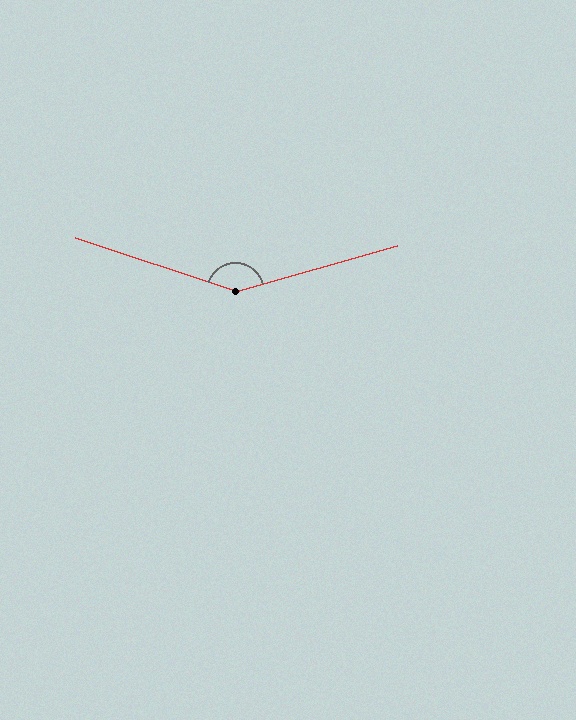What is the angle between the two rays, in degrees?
Approximately 145 degrees.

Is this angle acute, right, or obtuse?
It is obtuse.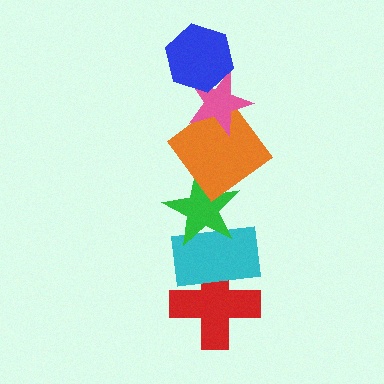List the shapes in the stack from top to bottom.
From top to bottom: the blue hexagon, the pink star, the orange diamond, the green star, the cyan rectangle, the red cross.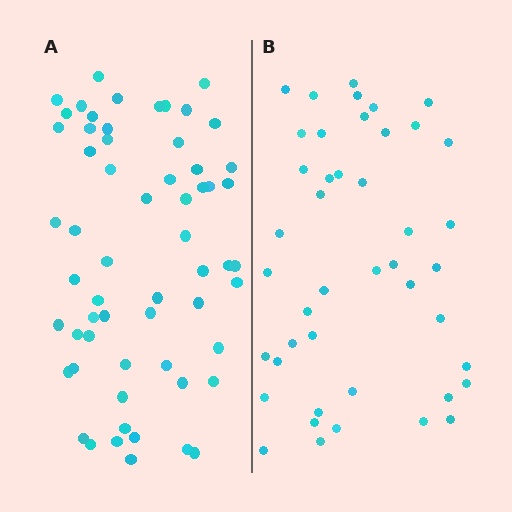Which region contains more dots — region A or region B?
Region A (the left region) has more dots.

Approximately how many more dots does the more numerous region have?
Region A has approximately 15 more dots than region B.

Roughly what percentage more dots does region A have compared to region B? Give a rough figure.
About 35% more.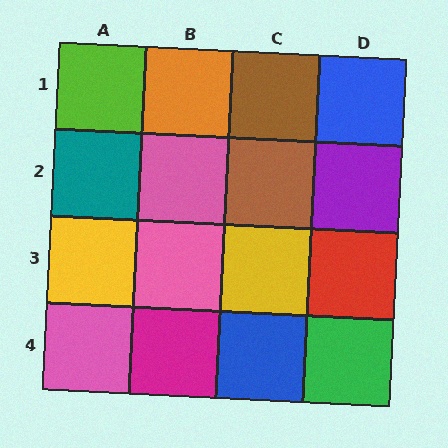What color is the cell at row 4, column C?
Blue.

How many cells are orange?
1 cell is orange.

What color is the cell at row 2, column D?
Purple.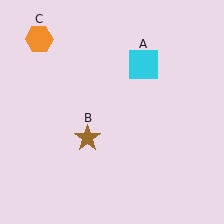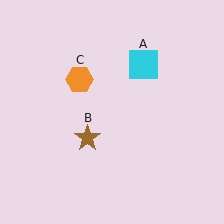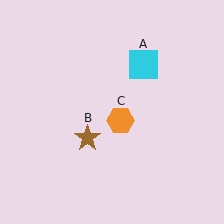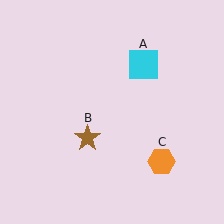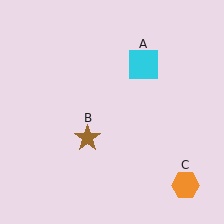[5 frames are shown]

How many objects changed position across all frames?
1 object changed position: orange hexagon (object C).